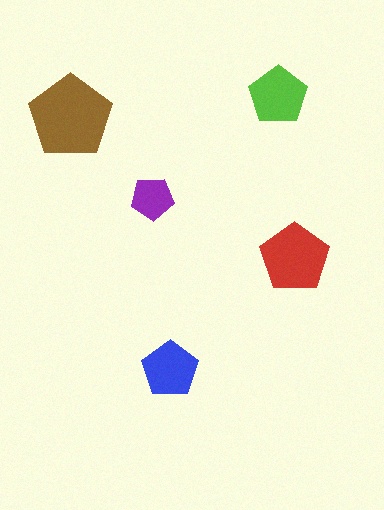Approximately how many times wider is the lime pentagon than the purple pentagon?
About 1.5 times wider.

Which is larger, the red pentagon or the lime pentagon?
The red one.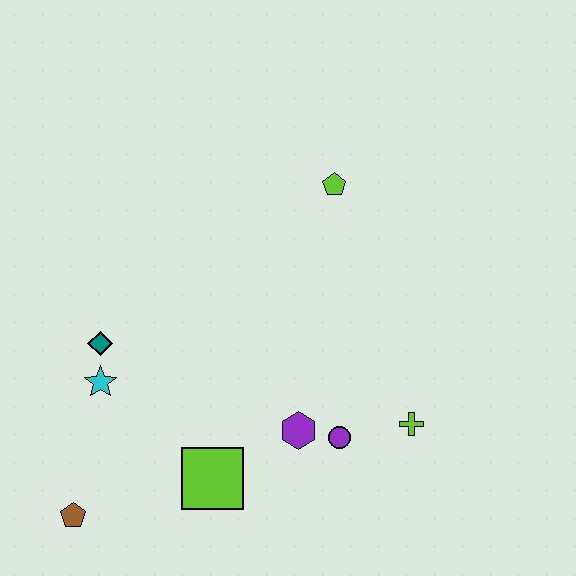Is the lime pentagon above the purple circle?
Yes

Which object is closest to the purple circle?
The purple hexagon is closest to the purple circle.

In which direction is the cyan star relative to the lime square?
The cyan star is to the left of the lime square.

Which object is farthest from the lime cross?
The brown pentagon is farthest from the lime cross.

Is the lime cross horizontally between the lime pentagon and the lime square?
No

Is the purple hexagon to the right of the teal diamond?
Yes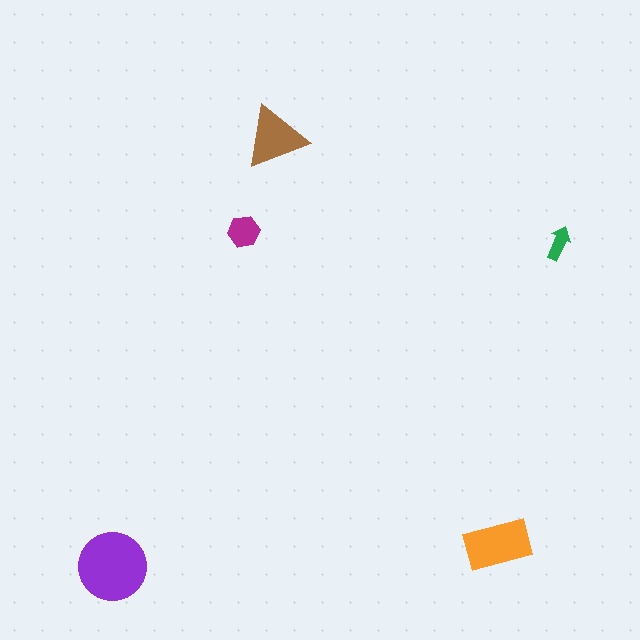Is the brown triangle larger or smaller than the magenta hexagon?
Larger.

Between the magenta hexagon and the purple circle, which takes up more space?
The purple circle.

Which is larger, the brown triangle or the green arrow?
The brown triangle.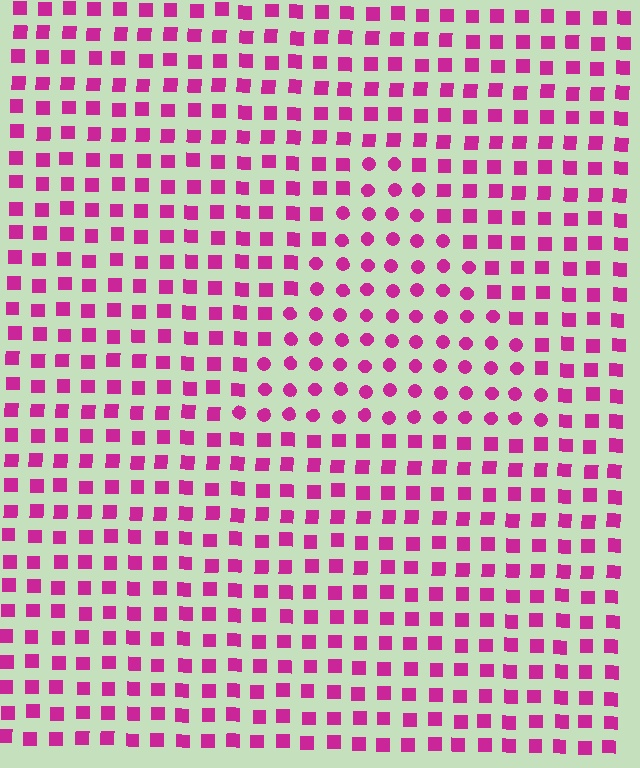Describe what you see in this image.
The image is filled with small magenta elements arranged in a uniform grid. A triangle-shaped region contains circles, while the surrounding area contains squares. The boundary is defined purely by the change in element shape.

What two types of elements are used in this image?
The image uses circles inside the triangle region and squares outside it.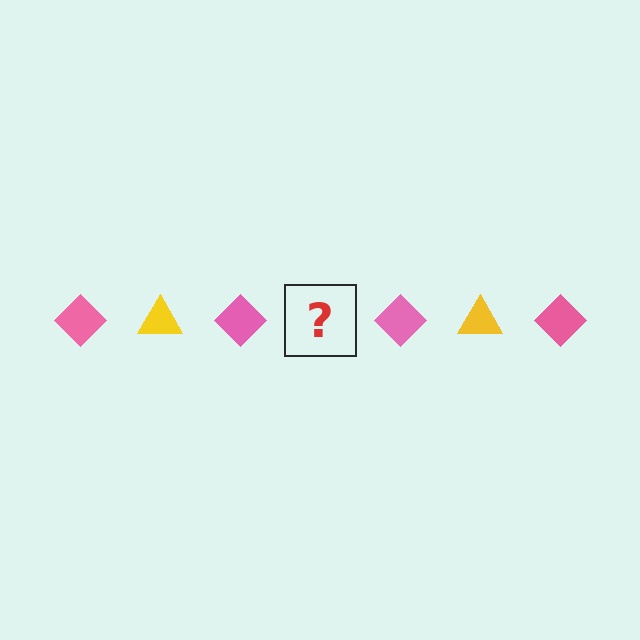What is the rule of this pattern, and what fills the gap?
The rule is that the pattern alternates between pink diamond and yellow triangle. The gap should be filled with a yellow triangle.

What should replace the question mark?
The question mark should be replaced with a yellow triangle.